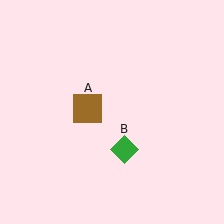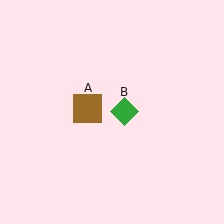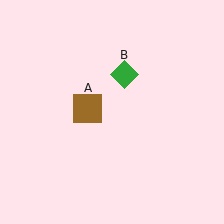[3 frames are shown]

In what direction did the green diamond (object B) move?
The green diamond (object B) moved up.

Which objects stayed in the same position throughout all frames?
Brown square (object A) remained stationary.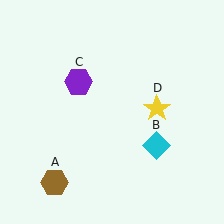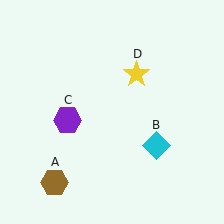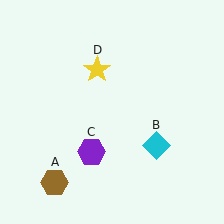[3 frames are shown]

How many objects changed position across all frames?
2 objects changed position: purple hexagon (object C), yellow star (object D).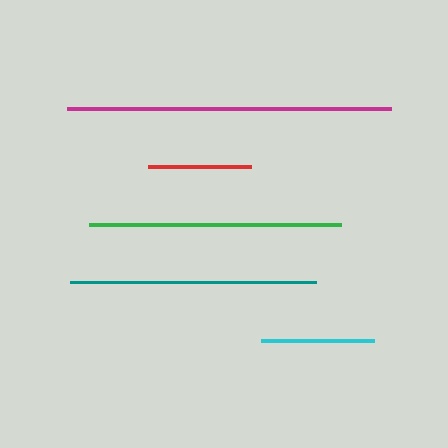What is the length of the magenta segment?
The magenta segment is approximately 324 pixels long.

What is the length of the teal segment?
The teal segment is approximately 246 pixels long.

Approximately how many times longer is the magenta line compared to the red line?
The magenta line is approximately 3.2 times the length of the red line.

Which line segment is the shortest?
The red line is the shortest at approximately 103 pixels.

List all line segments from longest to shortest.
From longest to shortest: magenta, green, teal, cyan, red.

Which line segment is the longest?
The magenta line is the longest at approximately 324 pixels.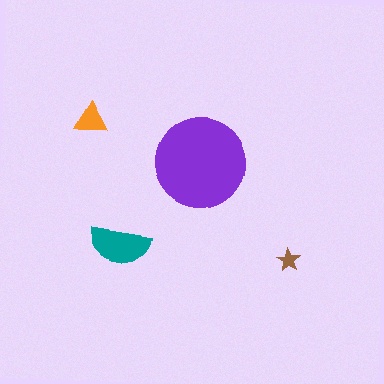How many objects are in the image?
There are 4 objects in the image.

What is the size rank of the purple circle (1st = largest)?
1st.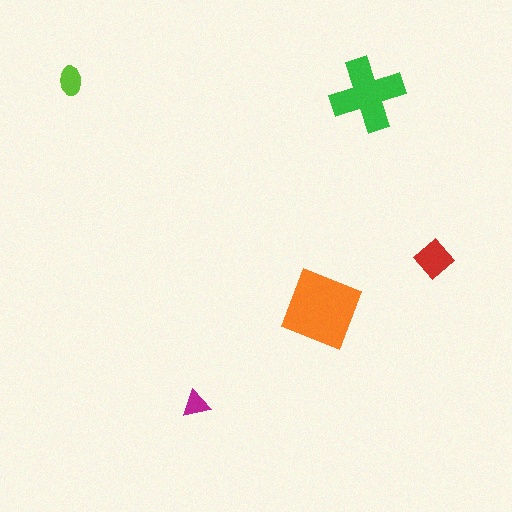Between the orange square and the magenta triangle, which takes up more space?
The orange square.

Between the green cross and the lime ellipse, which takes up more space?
The green cross.